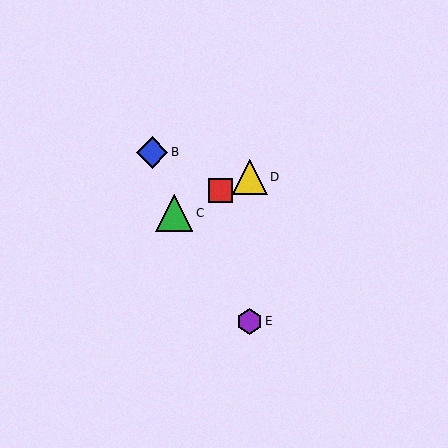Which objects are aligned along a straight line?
Objects A, C, D are aligned along a straight line.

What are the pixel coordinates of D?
Object D is at (250, 177).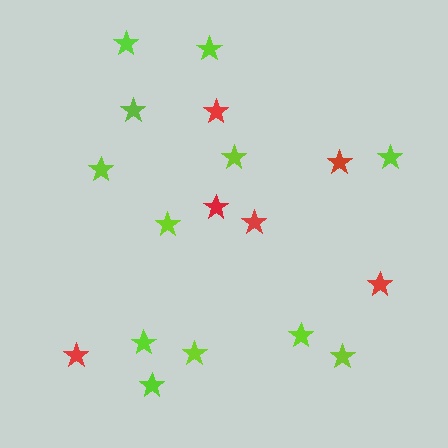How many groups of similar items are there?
There are 2 groups: one group of red stars (6) and one group of lime stars (12).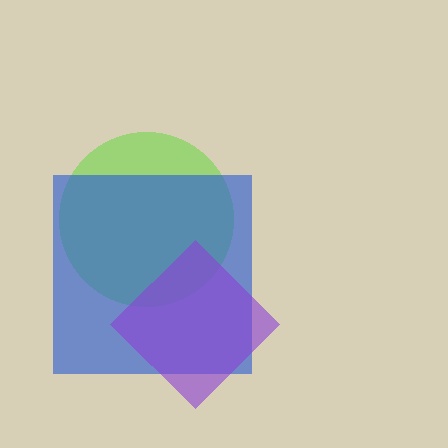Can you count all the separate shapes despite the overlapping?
Yes, there are 3 separate shapes.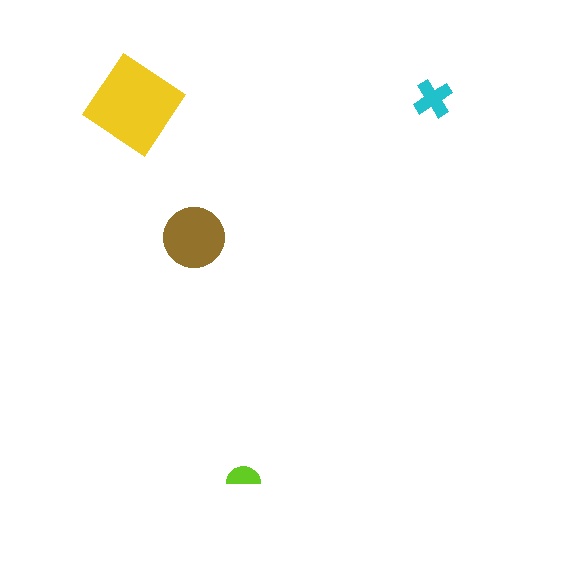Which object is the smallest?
The lime semicircle.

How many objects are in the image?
There are 4 objects in the image.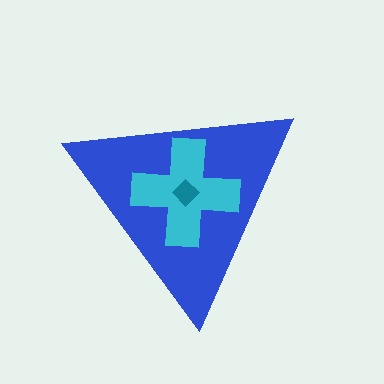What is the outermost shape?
The blue triangle.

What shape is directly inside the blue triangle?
The cyan cross.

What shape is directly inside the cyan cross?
The teal diamond.